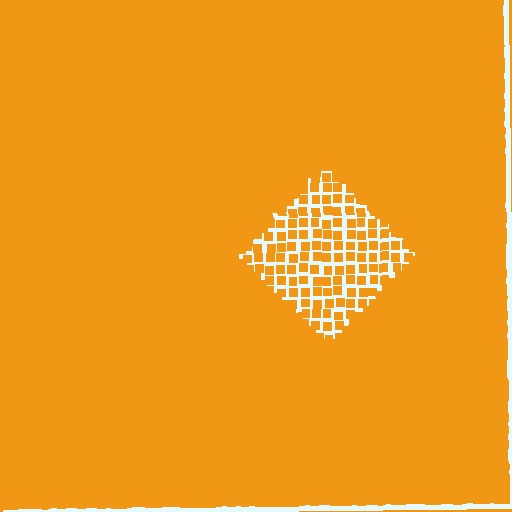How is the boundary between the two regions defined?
The boundary is defined by a change in element density (approximately 2.8x ratio). All elements are the same color, size, and shape.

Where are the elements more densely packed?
The elements are more densely packed outside the diamond boundary.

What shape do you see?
I see a diamond.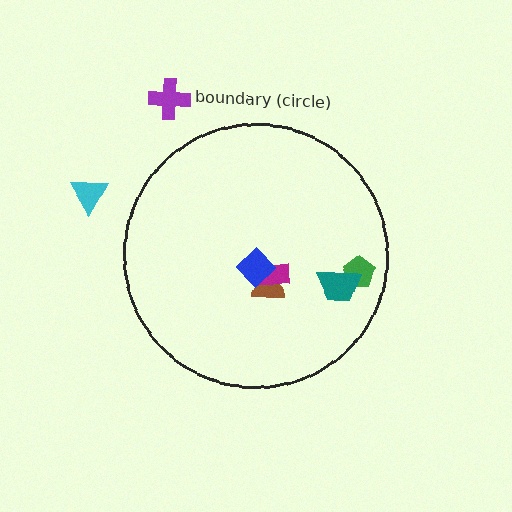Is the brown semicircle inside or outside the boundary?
Inside.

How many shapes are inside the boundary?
5 inside, 2 outside.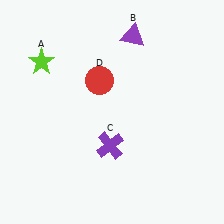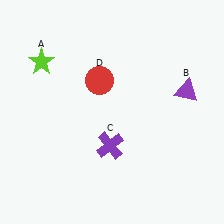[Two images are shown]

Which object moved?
The purple triangle (B) moved down.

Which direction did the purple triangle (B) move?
The purple triangle (B) moved down.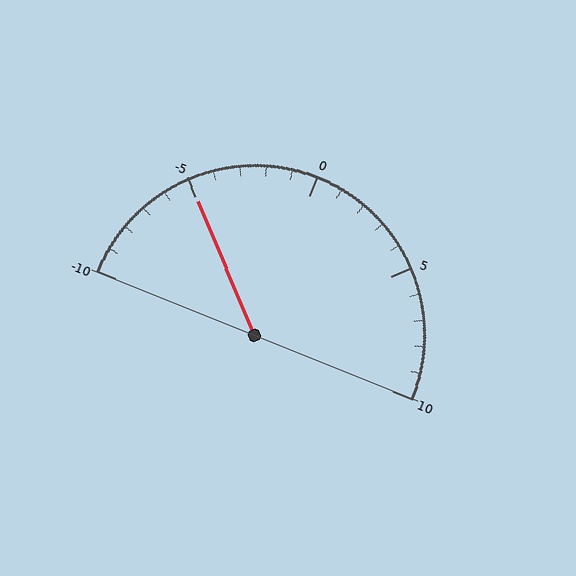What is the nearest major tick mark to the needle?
The nearest major tick mark is -5.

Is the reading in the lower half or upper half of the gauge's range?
The reading is in the lower half of the range (-10 to 10).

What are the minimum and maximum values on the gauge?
The gauge ranges from -10 to 10.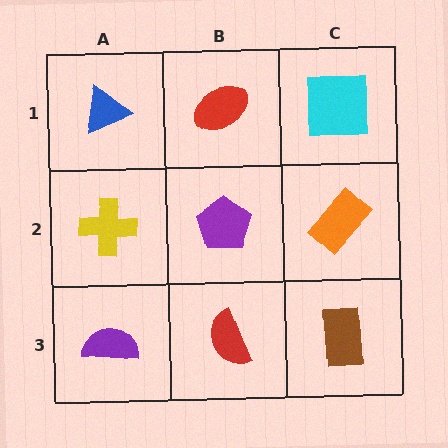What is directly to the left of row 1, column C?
A red ellipse.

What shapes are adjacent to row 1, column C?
An orange rectangle (row 2, column C), a red ellipse (row 1, column B).